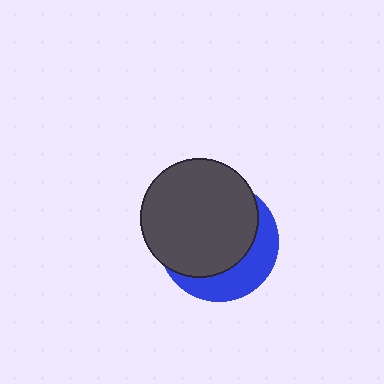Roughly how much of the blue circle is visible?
A small part of it is visible (roughly 33%).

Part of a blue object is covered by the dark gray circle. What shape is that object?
It is a circle.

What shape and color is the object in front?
The object in front is a dark gray circle.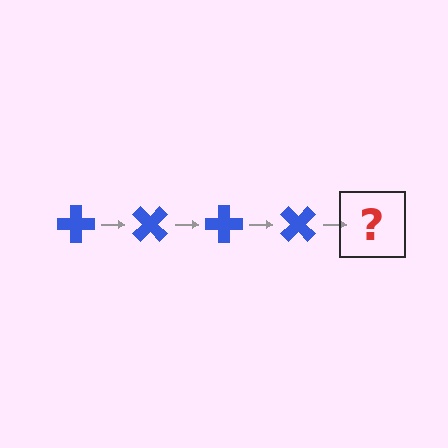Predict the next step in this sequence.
The next step is a blue cross rotated 180 degrees.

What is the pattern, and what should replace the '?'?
The pattern is that the cross rotates 45 degrees each step. The '?' should be a blue cross rotated 180 degrees.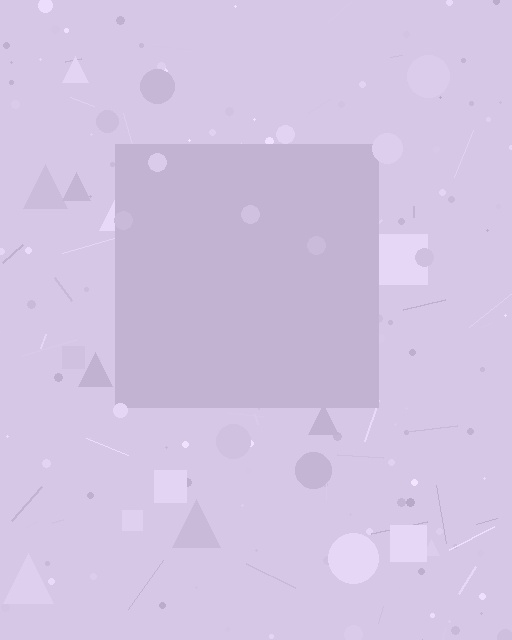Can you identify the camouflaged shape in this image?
The camouflaged shape is a square.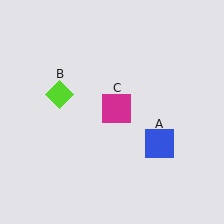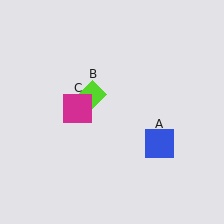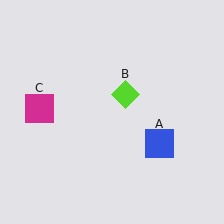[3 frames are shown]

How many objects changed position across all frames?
2 objects changed position: lime diamond (object B), magenta square (object C).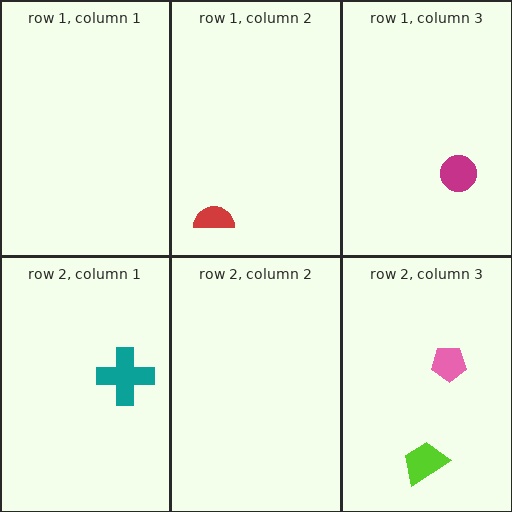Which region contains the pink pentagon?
The row 2, column 3 region.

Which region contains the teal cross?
The row 2, column 1 region.